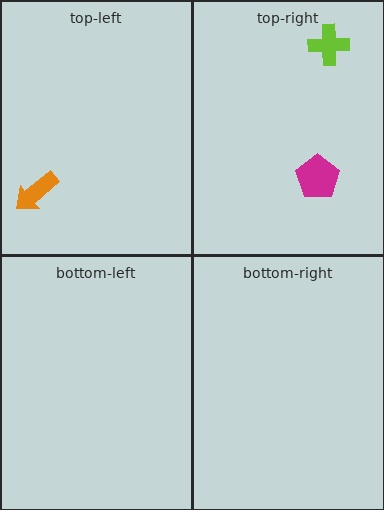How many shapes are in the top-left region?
1.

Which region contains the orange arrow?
The top-left region.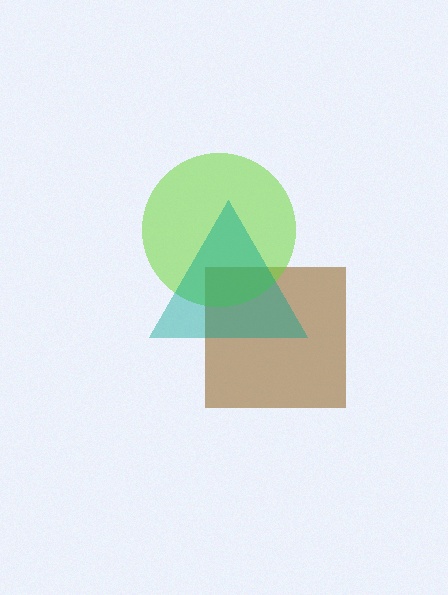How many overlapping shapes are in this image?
There are 3 overlapping shapes in the image.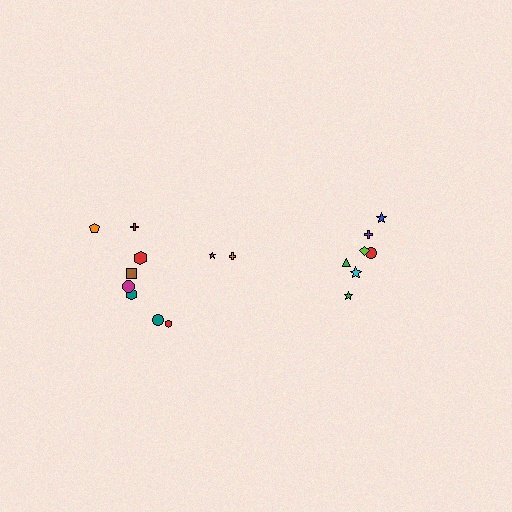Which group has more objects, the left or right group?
The left group.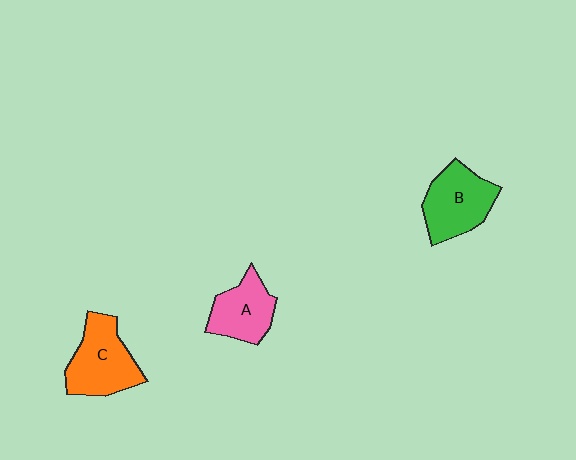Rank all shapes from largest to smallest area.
From largest to smallest: C (orange), B (green), A (pink).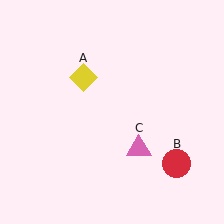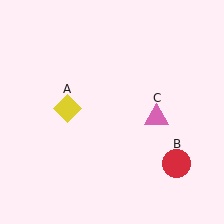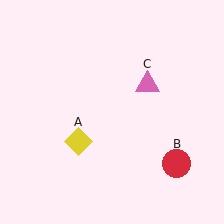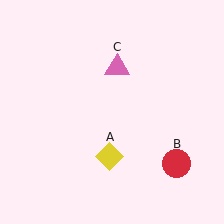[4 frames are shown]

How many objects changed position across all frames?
2 objects changed position: yellow diamond (object A), pink triangle (object C).